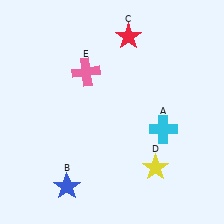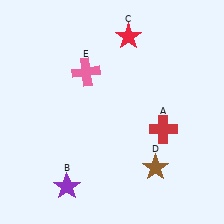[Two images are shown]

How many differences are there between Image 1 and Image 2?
There are 3 differences between the two images.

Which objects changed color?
A changed from cyan to red. B changed from blue to purple. D changed from yellow to brown.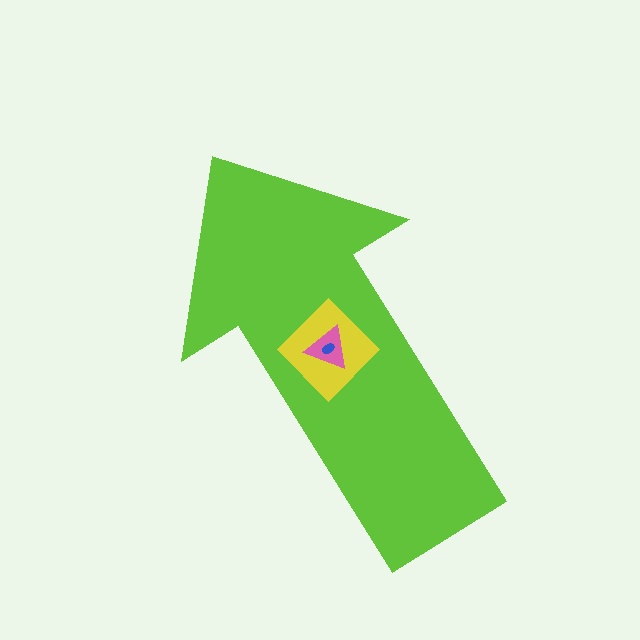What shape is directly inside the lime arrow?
The yellow diamond.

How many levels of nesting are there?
4.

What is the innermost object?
The blue ellipse.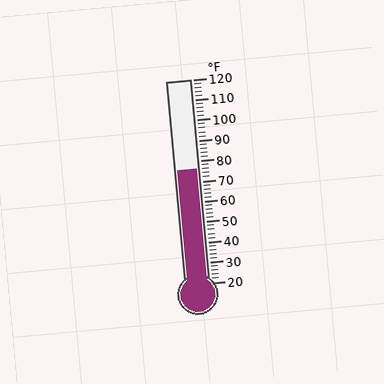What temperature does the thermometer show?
The thermometer shows approximately 76°F.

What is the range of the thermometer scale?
The thermometer scale ranges from 20°F to 120°F.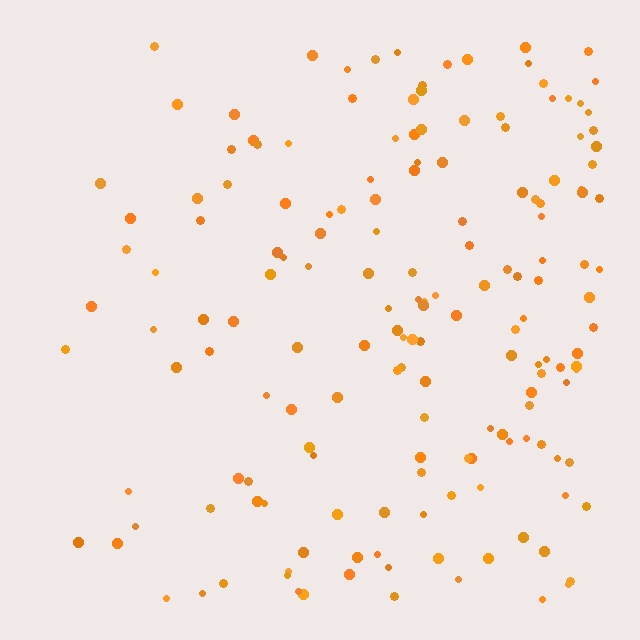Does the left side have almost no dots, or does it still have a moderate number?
Still a moderate number, just noticeably fewer than the right.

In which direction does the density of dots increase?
From left to right, with the right side densest.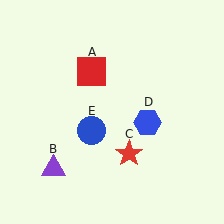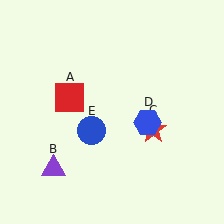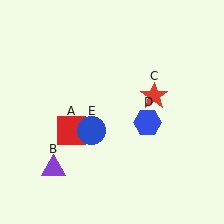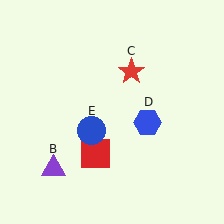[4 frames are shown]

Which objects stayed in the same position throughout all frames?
Purple triangle (object B) and blue hexagon (object D) and blue circle (object E) remained stationary.